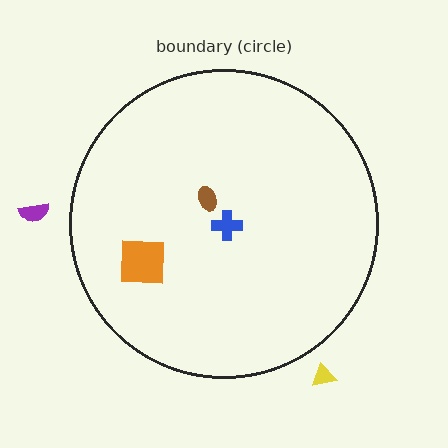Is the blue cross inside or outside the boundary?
Inside.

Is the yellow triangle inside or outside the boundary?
Outside.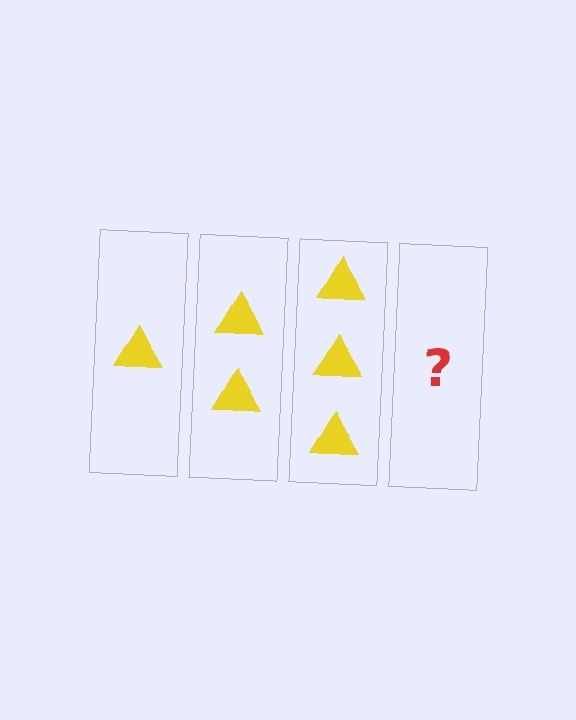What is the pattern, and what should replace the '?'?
The pattern is that each step adds one more triangle. The '?' should be 4 triangles.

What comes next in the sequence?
The next element should be 4 triangles.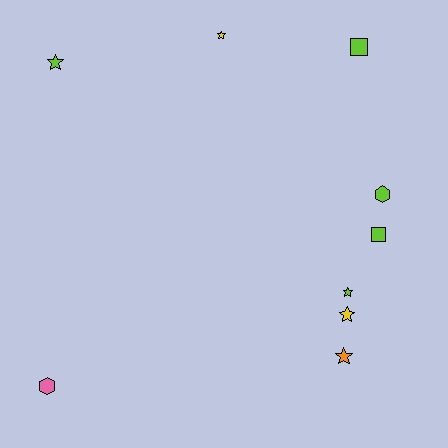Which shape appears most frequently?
Star, with 5 objects.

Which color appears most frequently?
Lime, with 5 objects.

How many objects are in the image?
There are 9 objects.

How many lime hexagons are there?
There is 1 lime hexagon.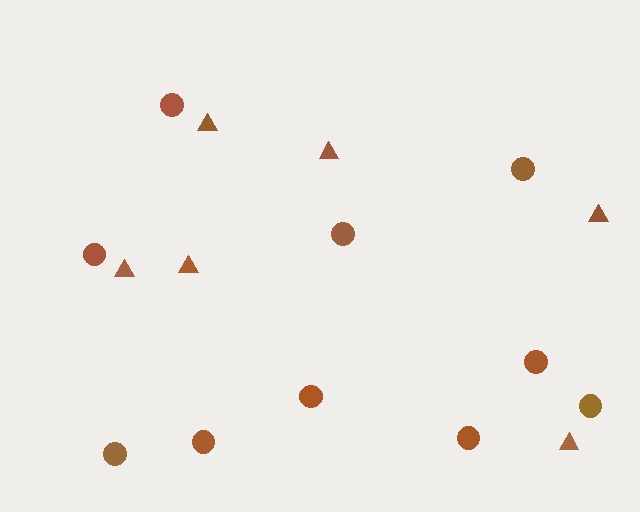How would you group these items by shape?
There are 2 groups: one group of triangles (6) and one group of circles (10).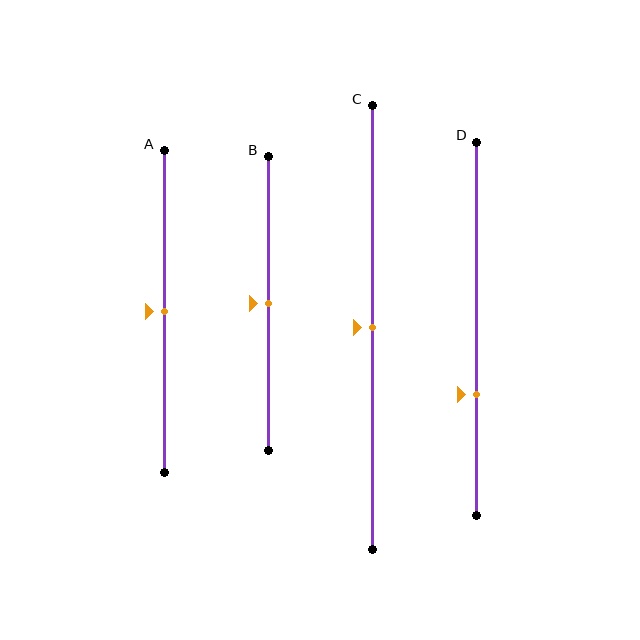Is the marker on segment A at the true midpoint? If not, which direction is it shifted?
Yes, the marker on segment A is at the true midpoint.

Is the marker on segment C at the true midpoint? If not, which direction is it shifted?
Yes, the marker on segment C is at the true midpoint.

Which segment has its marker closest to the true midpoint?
Segment A has its marker closest to the true midpoint.